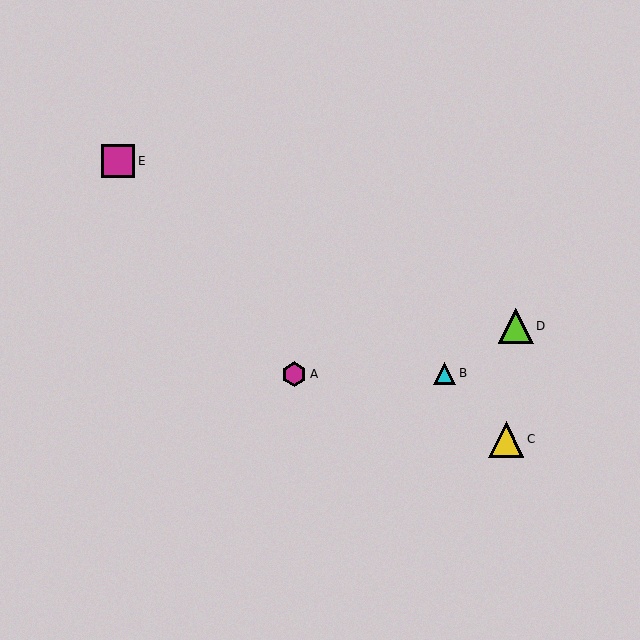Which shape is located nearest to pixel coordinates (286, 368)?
The magenta hexagon (labeled A) at (294, 374) is nearest to that location.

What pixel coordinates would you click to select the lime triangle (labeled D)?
Click at (516, 326) to select the lime triangle D.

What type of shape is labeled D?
Shape D is a lime triangle.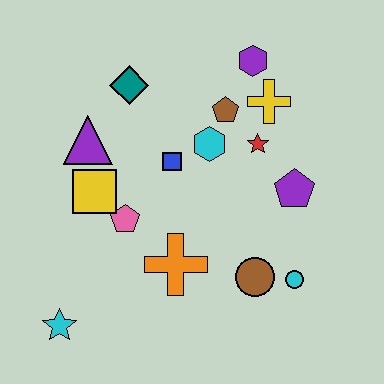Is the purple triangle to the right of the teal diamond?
No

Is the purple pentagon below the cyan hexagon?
Yes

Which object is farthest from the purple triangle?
The cyan circle is farthest from the purple triangle.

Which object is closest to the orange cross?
The pink pentagon is closest to the orange cross.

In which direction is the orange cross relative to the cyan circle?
The orange cross is to the left of the cyan circle.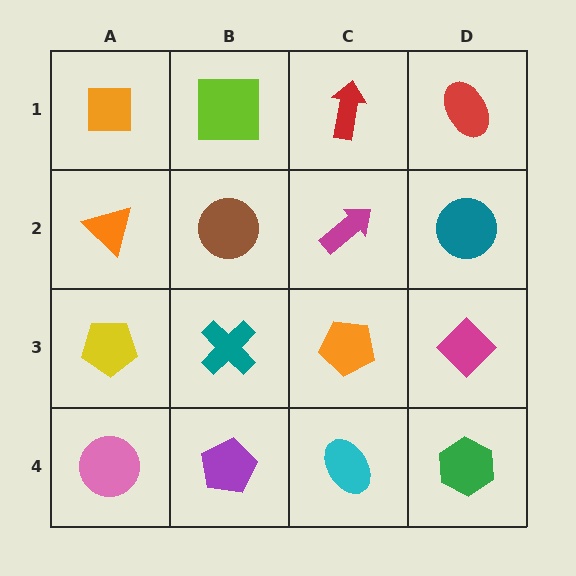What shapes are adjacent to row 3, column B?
A brown circle (row 2, column B), a purple pentagon (row 4, column B), a yellow pentagon (row 3, column A), an orange pentagon (row 3, column C).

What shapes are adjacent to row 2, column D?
A red ellipse (row 1, column D), a magenta diamond (row 3, column D), a magenta arrow (row 2, column C).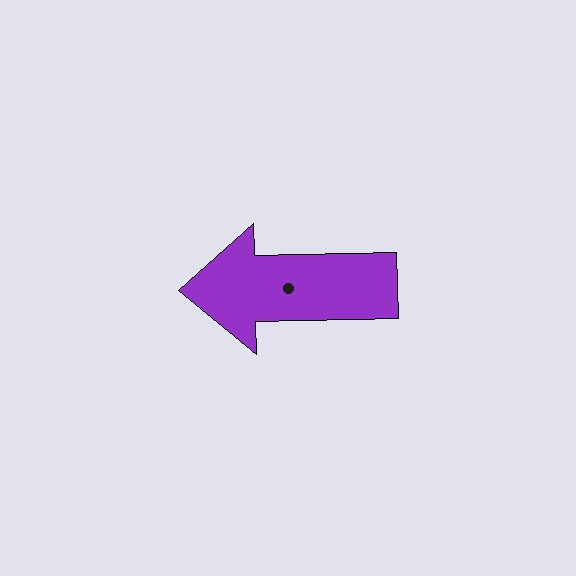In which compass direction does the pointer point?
West.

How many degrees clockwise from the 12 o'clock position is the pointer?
Approximately 269 degrees.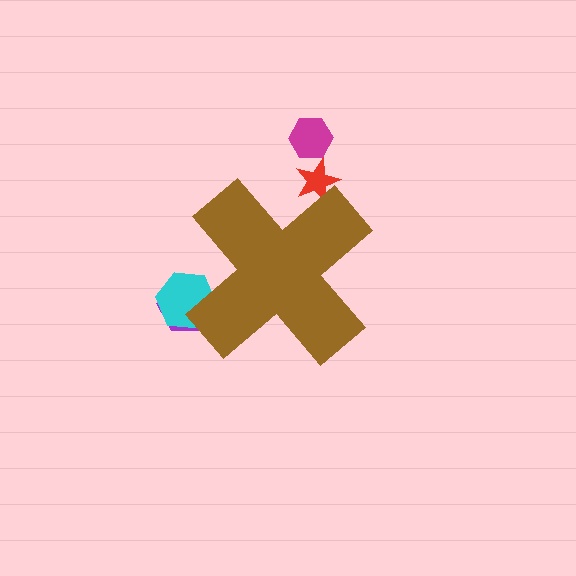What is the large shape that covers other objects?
A brown cross.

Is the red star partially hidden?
Yes, the red star is partially hidden behind the brown cross.